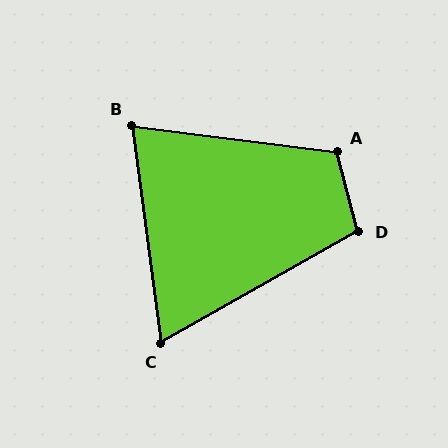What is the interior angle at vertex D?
Approximately 105 degrees (obtuse).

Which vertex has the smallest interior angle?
C, at approximately 68 degrees.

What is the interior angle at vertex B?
Approximately 75 degrees (acute).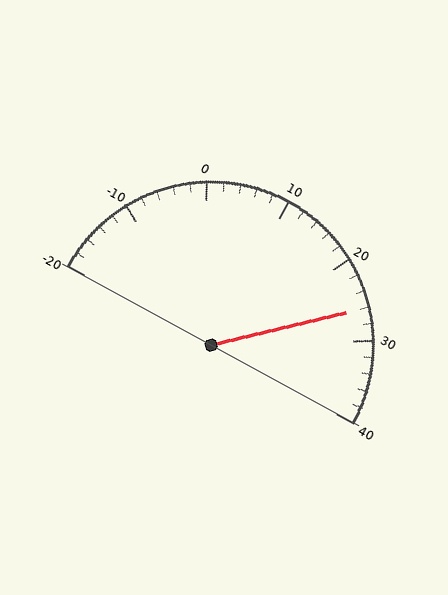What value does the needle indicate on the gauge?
The needle indicates approximately 26.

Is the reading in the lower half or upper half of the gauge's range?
The reading is in the upper half of the range (-20 to 40).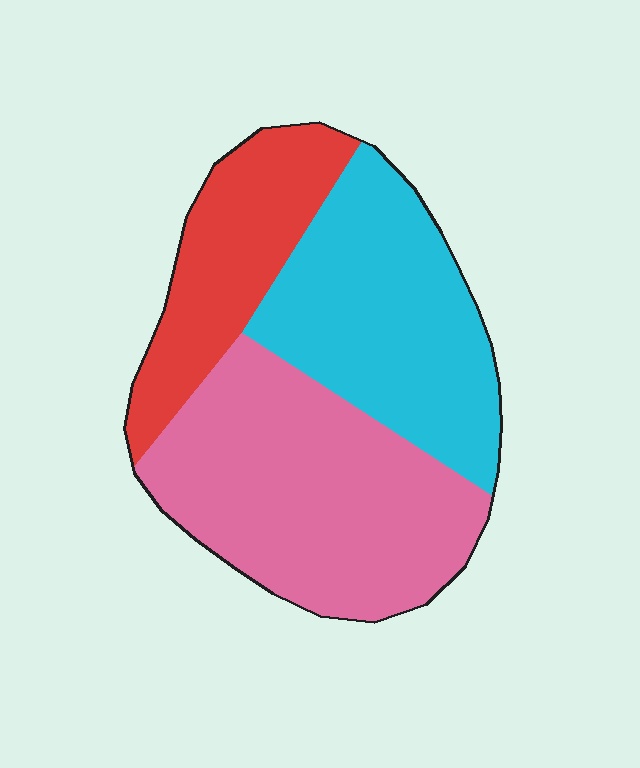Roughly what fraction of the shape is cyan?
Cyan takes up between a third and a half of the shape.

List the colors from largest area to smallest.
From largest to smallest: pink, cyan, red.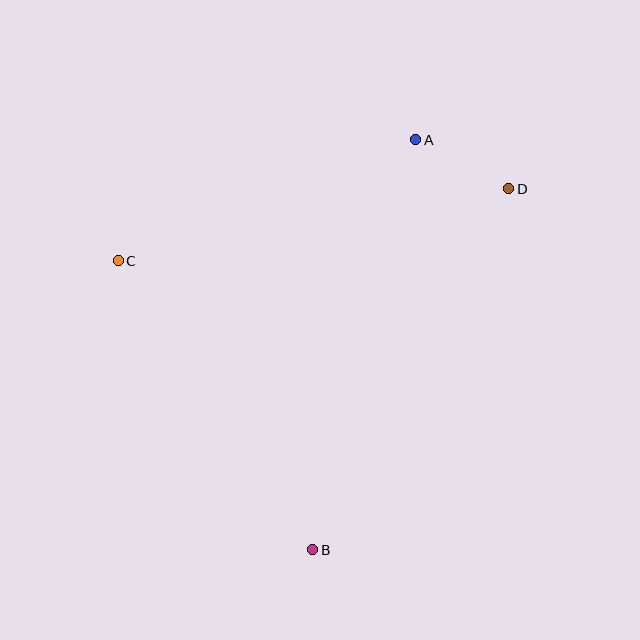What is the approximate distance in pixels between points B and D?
The distance between B and D is approximately 411 pixels.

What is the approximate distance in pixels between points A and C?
The distance between A and C is approximately 321 pixels.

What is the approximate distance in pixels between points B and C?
The distance between B and C is approximately 348 pixels.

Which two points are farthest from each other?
Points A and B are farthest from each other.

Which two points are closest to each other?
Points A and D are closest to each other.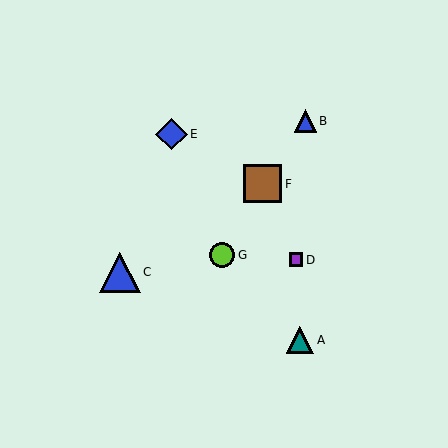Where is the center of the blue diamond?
The center of the blue diamond is at (171, 134).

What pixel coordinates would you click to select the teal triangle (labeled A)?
Click at (300, 340) to select the teal triangle A.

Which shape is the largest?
The blue triangle (labeled C) is the largest.